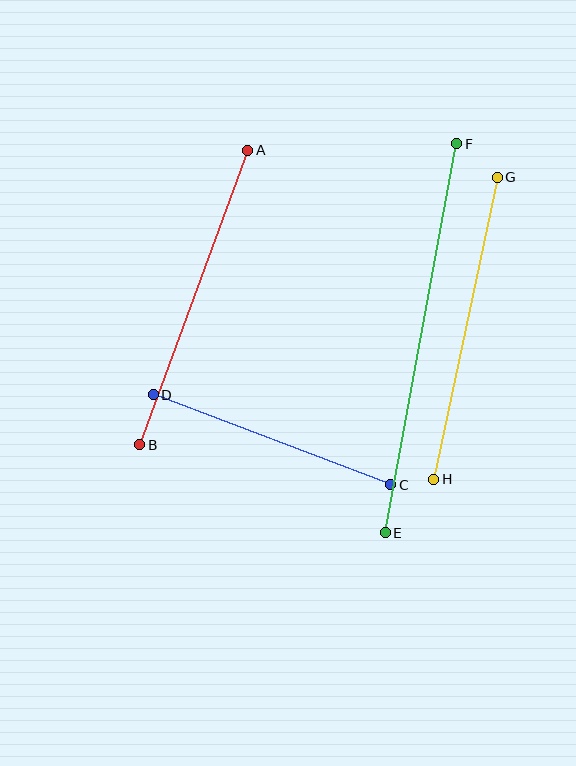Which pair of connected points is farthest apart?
Points E and F are farthest apart.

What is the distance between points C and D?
The distance is approximately 254 pixels.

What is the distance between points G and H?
The distance is approximately 309 pixels.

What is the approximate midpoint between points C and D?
The midpoint is at approximately (272, 440) pixels.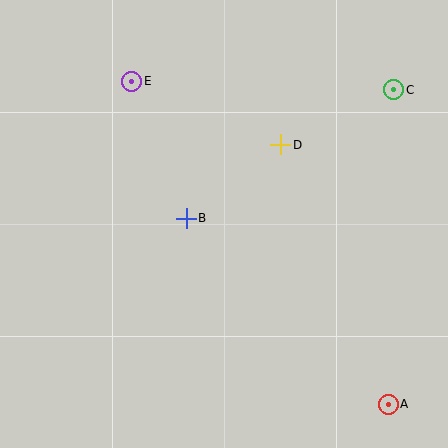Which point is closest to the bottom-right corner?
Point A is closest to the bottom-right corner.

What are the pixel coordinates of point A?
Point A is at (388, 404).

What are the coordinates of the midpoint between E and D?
The midpoint between E and D is at (206, 113).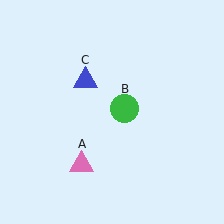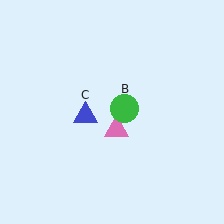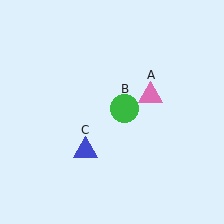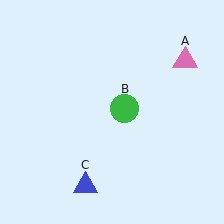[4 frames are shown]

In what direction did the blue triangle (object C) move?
The blue triangle (object C) moved down.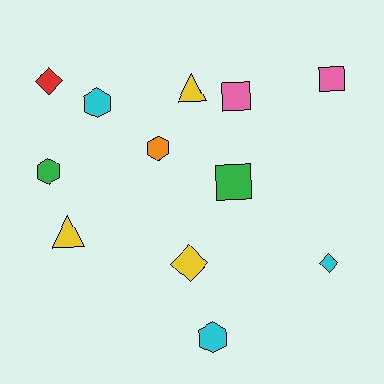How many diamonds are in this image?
There are 3 diamonds.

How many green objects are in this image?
There are 2 green objects.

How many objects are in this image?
There are 12 objects.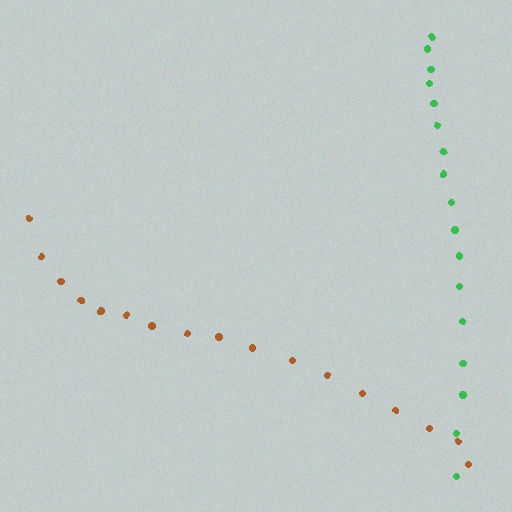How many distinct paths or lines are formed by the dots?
There are 2 distinct paths.